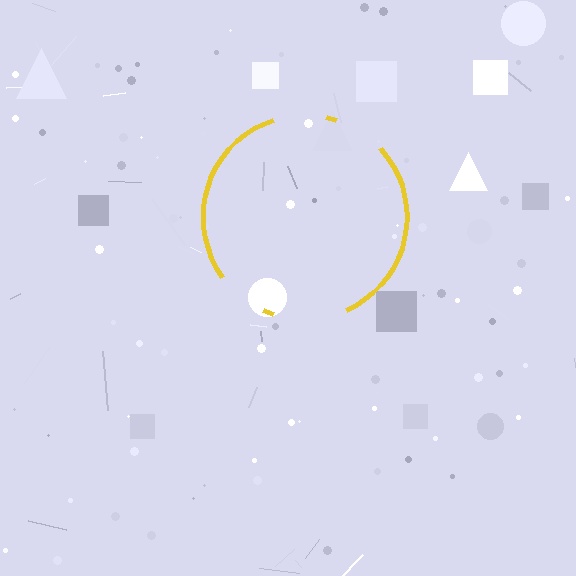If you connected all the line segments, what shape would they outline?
They would outline a circle.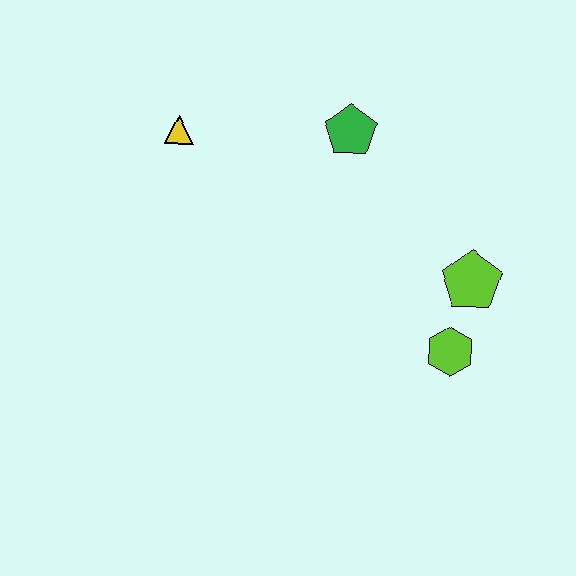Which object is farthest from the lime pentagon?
The yellow triangle is farthest from the lime pentagon.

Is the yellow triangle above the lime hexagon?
Yes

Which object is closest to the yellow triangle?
The green pentagon is closest to the yellow triangle.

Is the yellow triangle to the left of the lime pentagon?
Yes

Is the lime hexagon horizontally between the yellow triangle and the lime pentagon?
Yes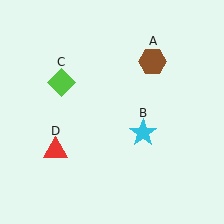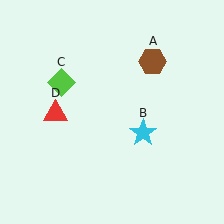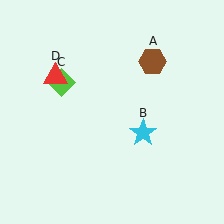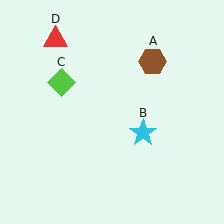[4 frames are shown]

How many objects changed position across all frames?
1 object changed position: red triangle (object D).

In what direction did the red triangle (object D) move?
The red triangle (object D) moved up.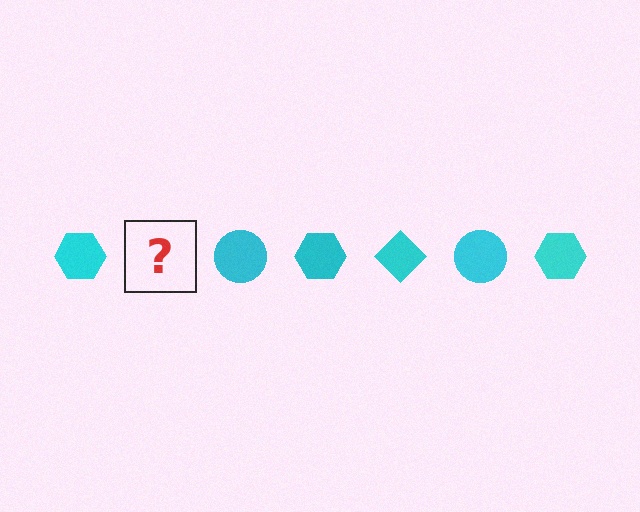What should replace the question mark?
The question mark should be replaced with a cyan diamond.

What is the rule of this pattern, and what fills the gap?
The rule is that the pattern cycles through hexagon, diamond, circle shapes in cyan. The gap should be filled with a cyan diamond.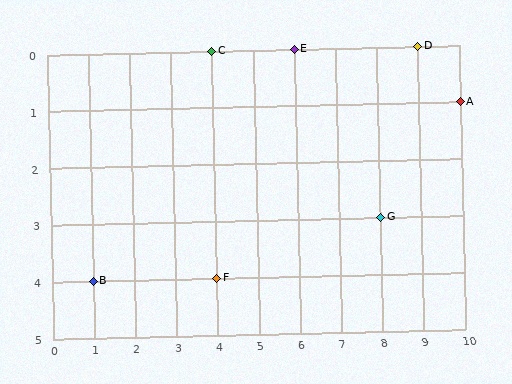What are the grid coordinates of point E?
Point E is at grid coordinates (6, 0).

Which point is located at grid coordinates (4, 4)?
Point F is at (4, 4).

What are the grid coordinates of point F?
Point F is at grid coordinates (4, 4).